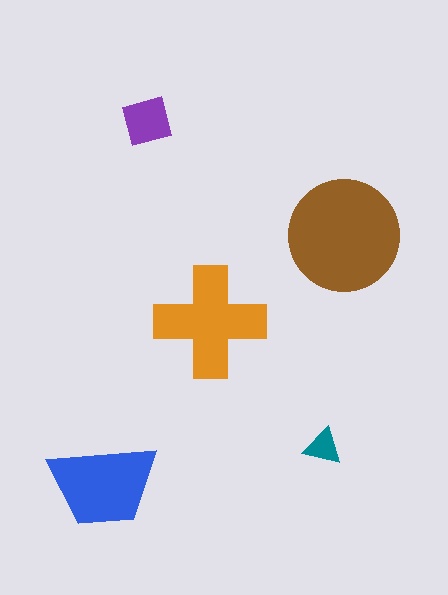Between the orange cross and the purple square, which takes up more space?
The orange cross.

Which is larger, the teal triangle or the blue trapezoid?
The blue trapezoid.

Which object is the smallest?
The teal triangle.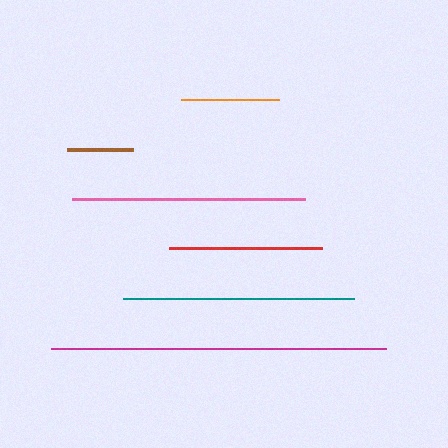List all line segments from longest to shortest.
From longest to shortest: magenta, pink, teal, red, orange, brown.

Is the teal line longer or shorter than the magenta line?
The magenta line is longer than the teal line.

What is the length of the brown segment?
The brown segment is approximately 66 pixels long.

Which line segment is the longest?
The magenta line is the longest at approximately 335 pixels.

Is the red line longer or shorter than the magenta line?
The magenta line is longer than the red line.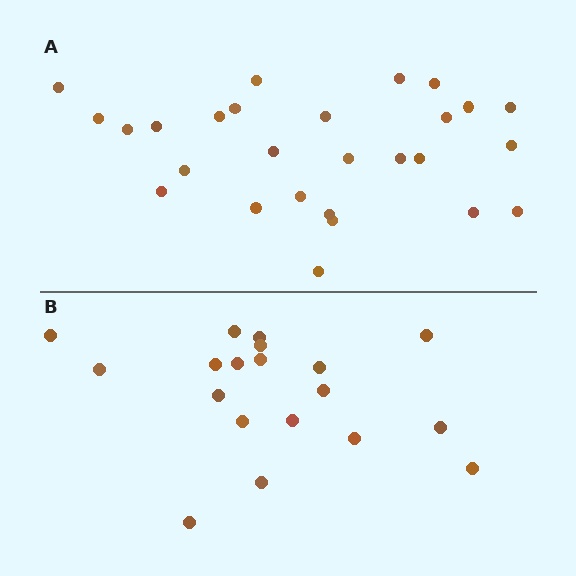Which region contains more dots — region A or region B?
Region A (the top region) has more dots.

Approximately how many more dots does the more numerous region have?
Region A has roughly 8 or so more dots than region B.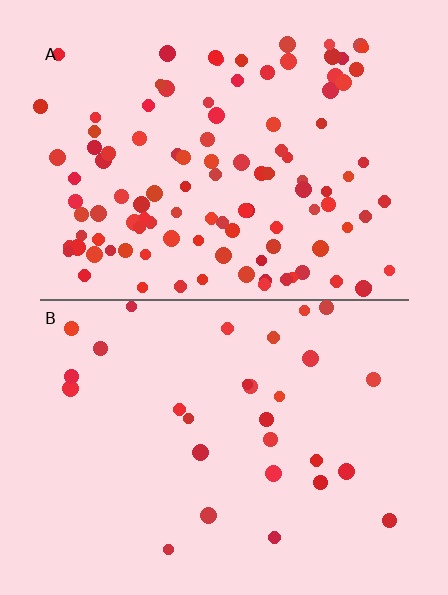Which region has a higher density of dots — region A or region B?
A (the top).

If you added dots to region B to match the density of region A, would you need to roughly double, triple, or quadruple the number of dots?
Approximately quadruple.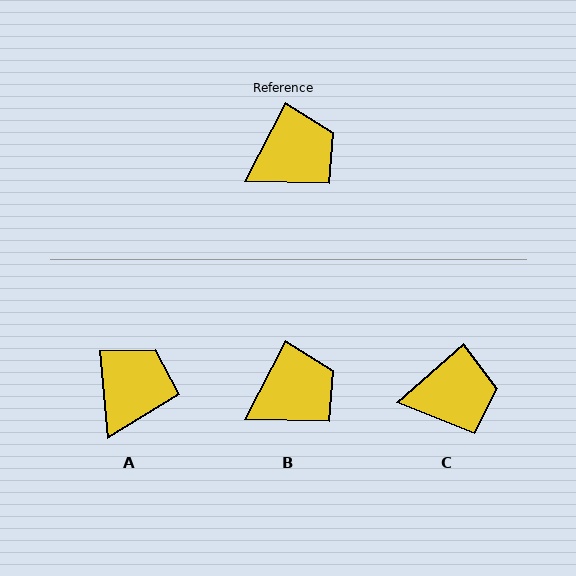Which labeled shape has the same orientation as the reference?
B.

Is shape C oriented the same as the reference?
No, it is off by about 21 degrees.